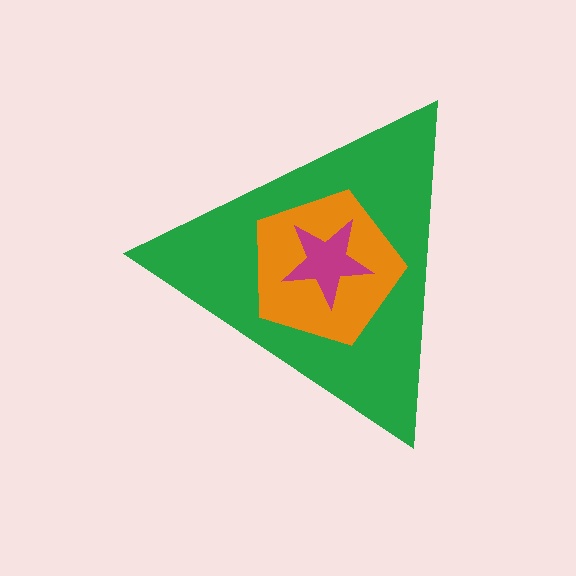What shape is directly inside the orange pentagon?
The magenta star.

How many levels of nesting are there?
3.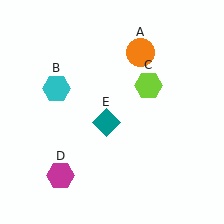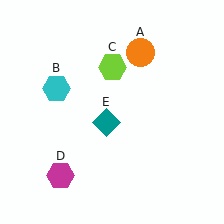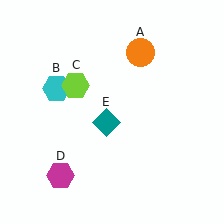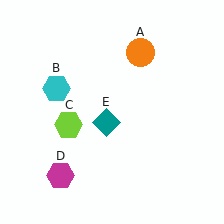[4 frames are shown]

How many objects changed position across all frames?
1 object changed position: lime hexagon (object C).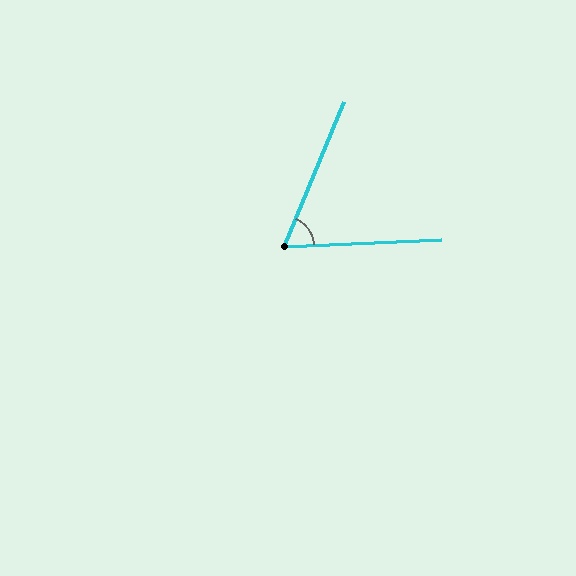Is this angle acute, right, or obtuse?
It is acute.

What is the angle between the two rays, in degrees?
Approximately 65 degrees.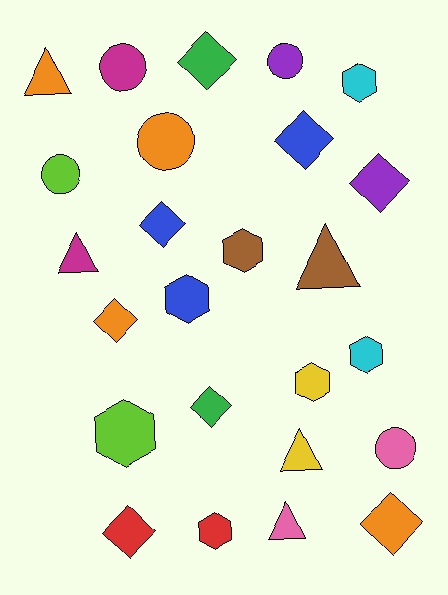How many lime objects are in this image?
There are 2 lime objects.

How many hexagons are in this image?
There are 7 hexagons.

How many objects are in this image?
There are 25 objects.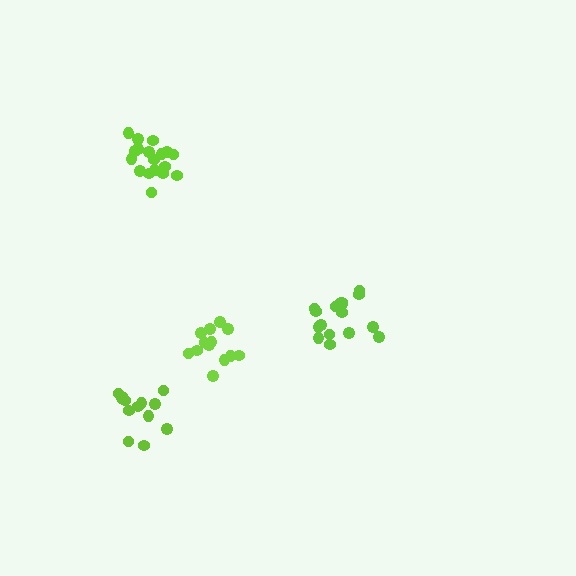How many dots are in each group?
Group 1: 13 dots, Group 2: 13 dots, Group 3: 18 dots, Group 4: 17 dots (61 total).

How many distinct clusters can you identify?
There are 4 distinct clusters.